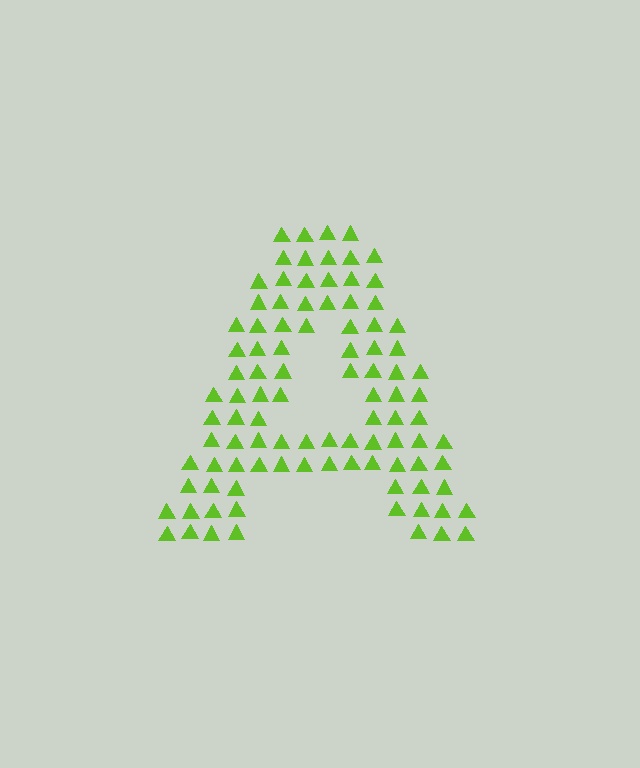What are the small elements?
The small elements are triangles.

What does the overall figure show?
The overall figure shows the letter A.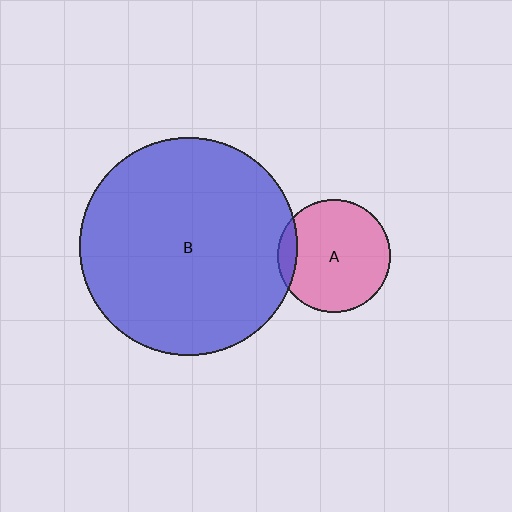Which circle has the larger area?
Circle B (blue).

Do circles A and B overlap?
Yes.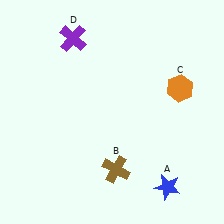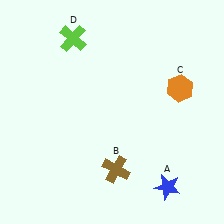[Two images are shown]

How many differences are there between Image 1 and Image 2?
There is 1 difference between the two images.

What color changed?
The cross (D) changed from purple in Image 1 to lime in Image 2.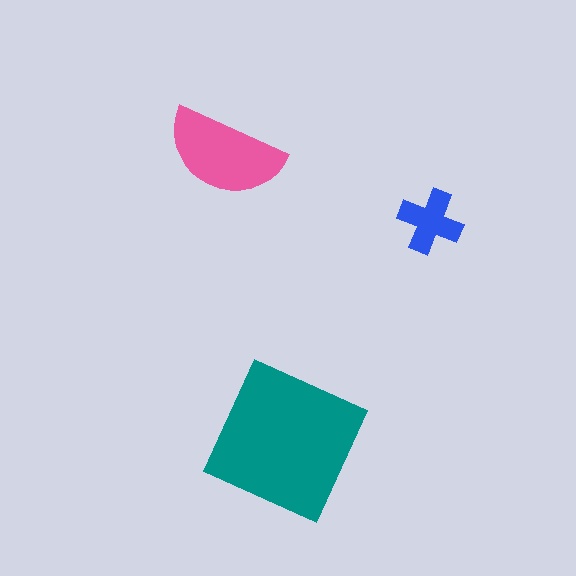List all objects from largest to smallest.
The teal square, the pink semicircle, the blue cross.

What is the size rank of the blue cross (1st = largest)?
3rd.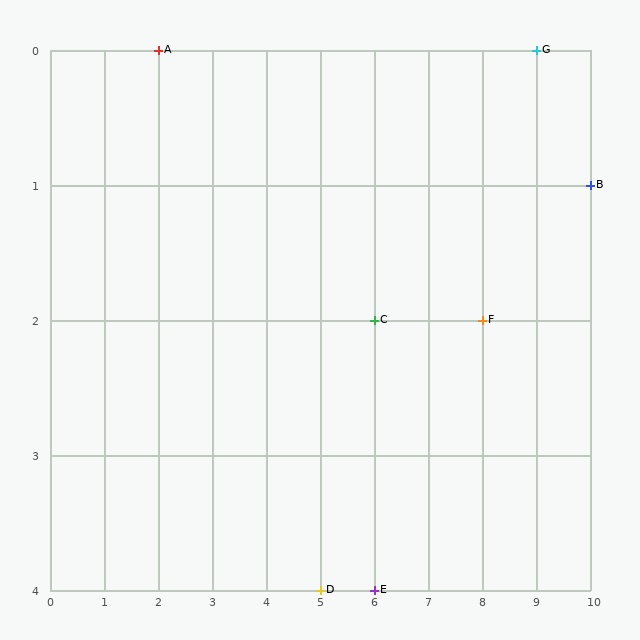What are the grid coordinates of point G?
Point G is at grid coordinates (9, 0).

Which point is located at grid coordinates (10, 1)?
Point B is at (10, 1).